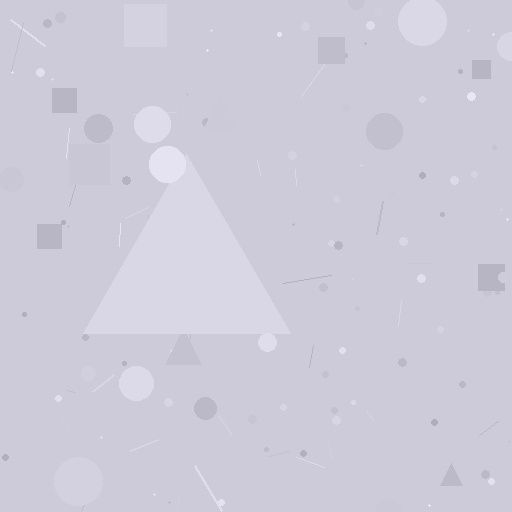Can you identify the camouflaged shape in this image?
The camouflaged shape is a triangle.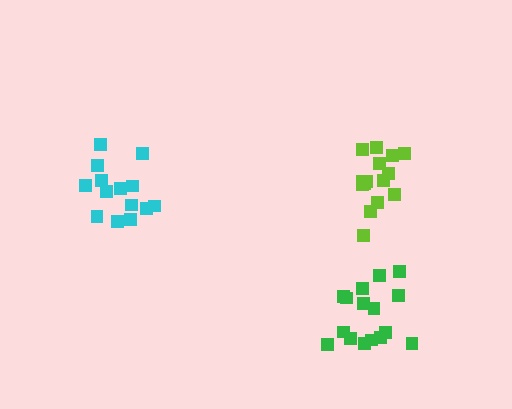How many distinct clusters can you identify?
There are 3 distinct clusters.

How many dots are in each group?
Group 1: 14 dots, Group 2: 15 dots, Group 3: 16 dots (45 total).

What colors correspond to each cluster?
The clusters are colored: cyan, lime, green.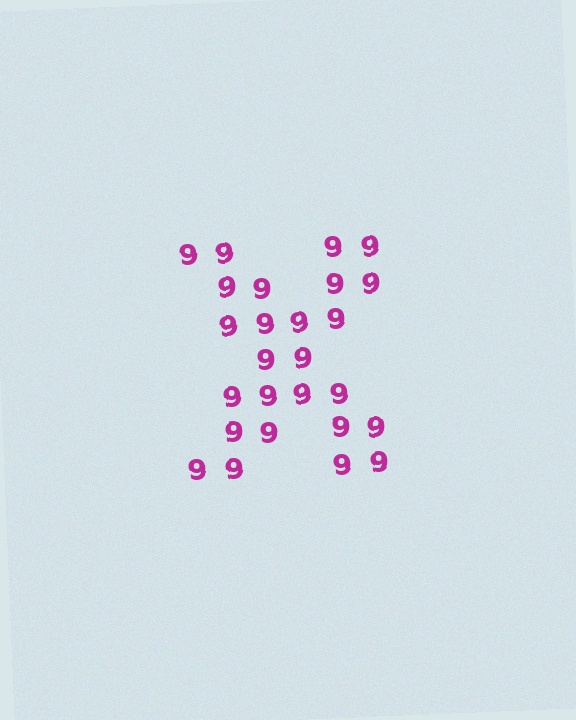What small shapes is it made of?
It is made of small digit 9's.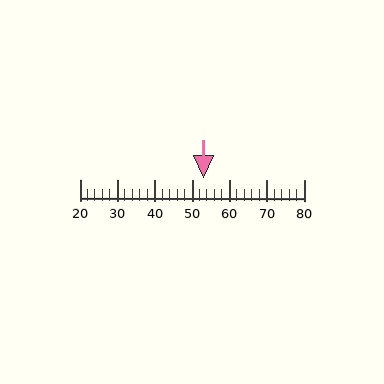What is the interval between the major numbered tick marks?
The major tick marks are spaced 10 units apart.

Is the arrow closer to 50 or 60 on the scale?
The arrow is closer to 50.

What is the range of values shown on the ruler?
The ruler shows values from 20 to 80.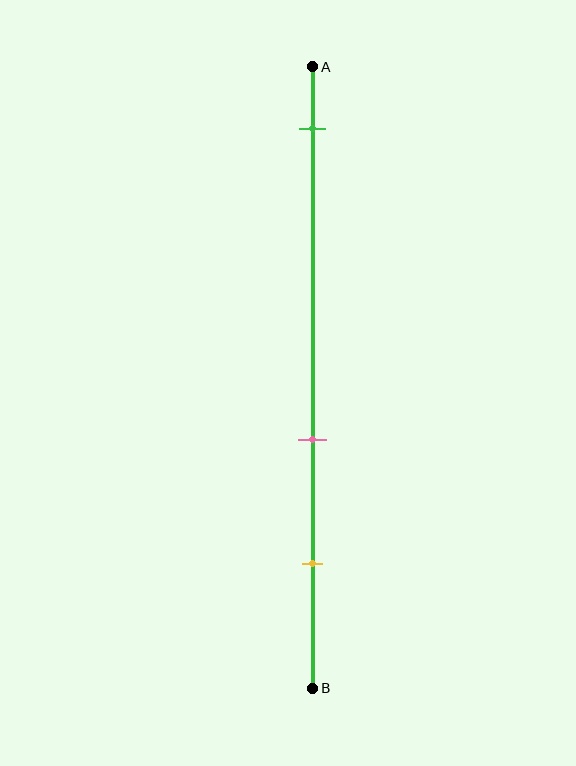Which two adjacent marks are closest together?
The pink and yellow marks are the closest adjacent pair.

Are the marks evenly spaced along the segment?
No, the marks are not evenly spaced.